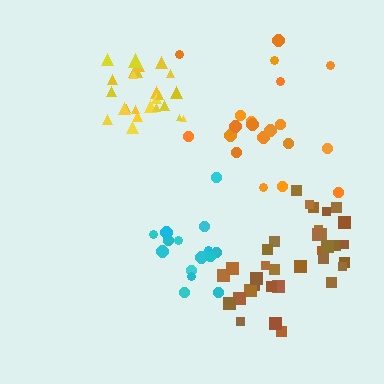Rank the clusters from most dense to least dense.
yellow, cyan, brown, orange.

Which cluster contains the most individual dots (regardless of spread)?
Brown (34).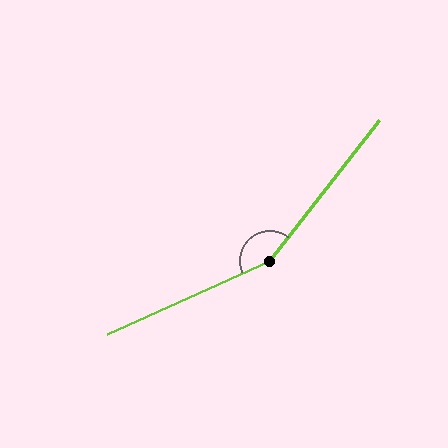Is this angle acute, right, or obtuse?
It is obtuse.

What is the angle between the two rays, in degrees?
Approximately 152 degrees.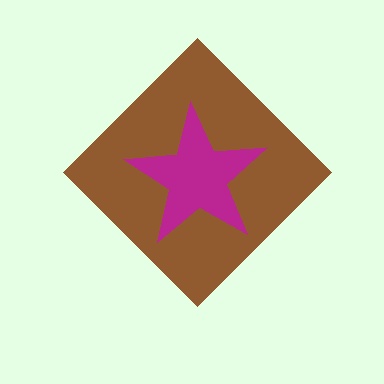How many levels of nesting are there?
2.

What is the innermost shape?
The magenta star.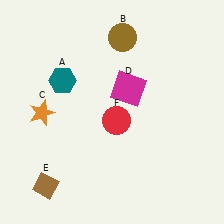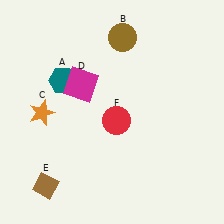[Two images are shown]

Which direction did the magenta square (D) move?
The magenta square (D) moved left.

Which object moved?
The magenta square (D) moved left.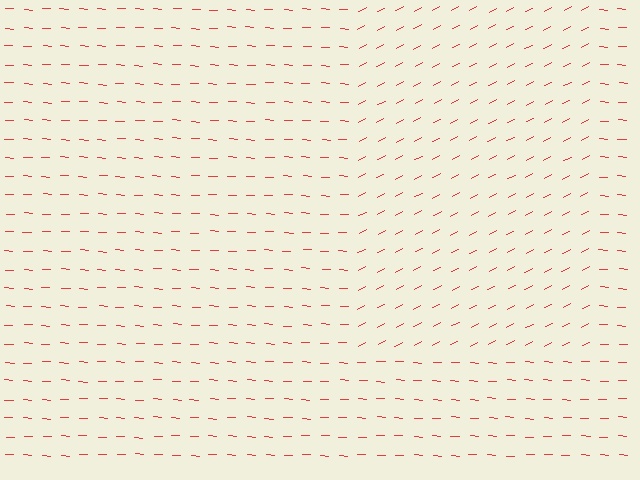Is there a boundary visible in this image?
Yes, there is a texture boundary formed by a change in line orientation.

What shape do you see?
I see a rectangle.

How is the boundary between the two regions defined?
The boundary is defined purely by a change in line orientation (approximately 31 degrees difference). All lines are the same color and thickness.